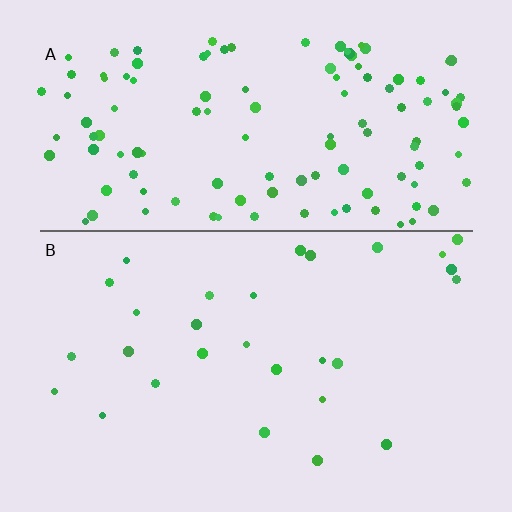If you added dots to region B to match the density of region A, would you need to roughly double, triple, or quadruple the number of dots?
Approximately quadruple.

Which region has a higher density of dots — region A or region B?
A (the top).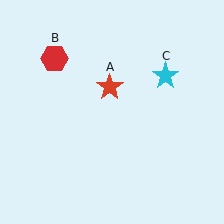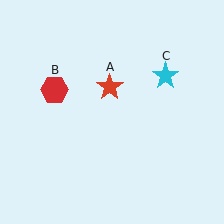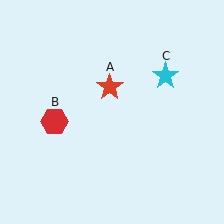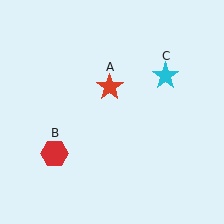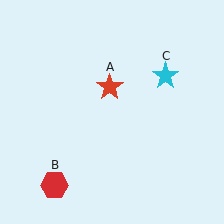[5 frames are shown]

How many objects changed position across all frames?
1 object changed position: red hexagon (object B).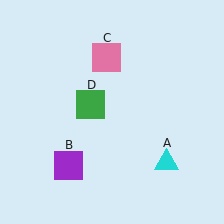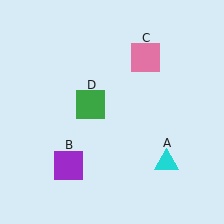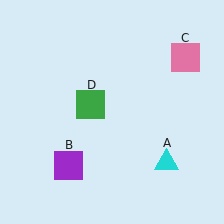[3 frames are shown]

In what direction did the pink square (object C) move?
The pink square (object C) moved right.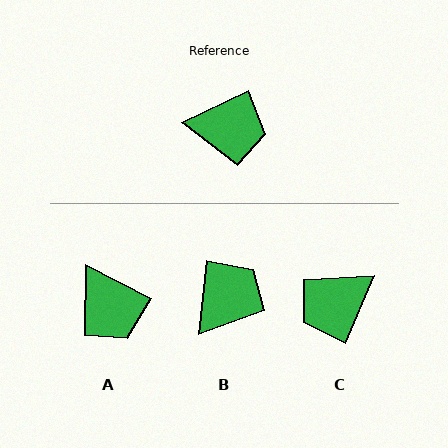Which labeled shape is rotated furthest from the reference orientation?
C, about 139 degrees away.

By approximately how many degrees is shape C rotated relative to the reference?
Approximately 139 degrees clockwise.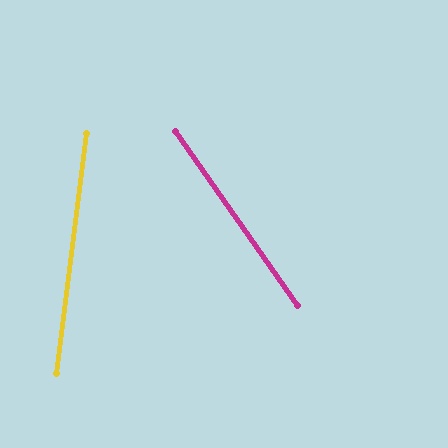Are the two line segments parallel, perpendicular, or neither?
Neither parallel nor perpendicular — they differ by about 42°.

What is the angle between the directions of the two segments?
Approximately 42 degrees.